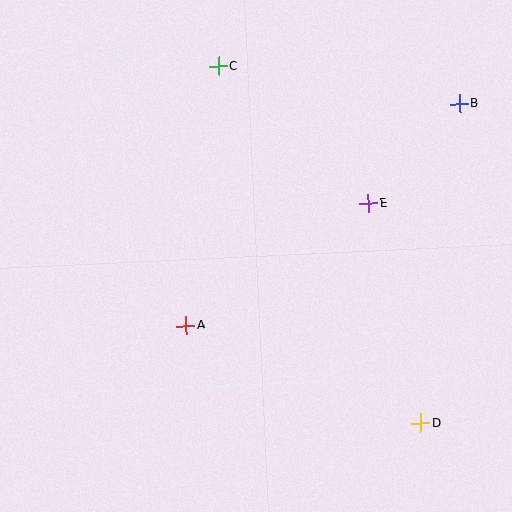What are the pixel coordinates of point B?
Point B is at (459, 104).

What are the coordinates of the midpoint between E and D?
The midpoint between E and D is at (394, 313).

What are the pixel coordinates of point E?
Point E is at (368, 203).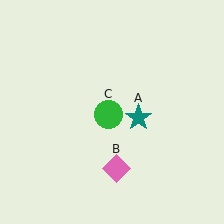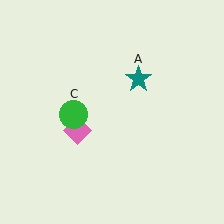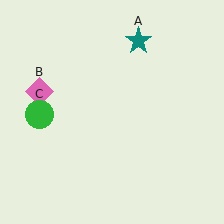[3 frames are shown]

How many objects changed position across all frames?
3 objects changed position: teal star (object A), pink diamond (object B), green circle (object C).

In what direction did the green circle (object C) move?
The green circle (object C) moved left.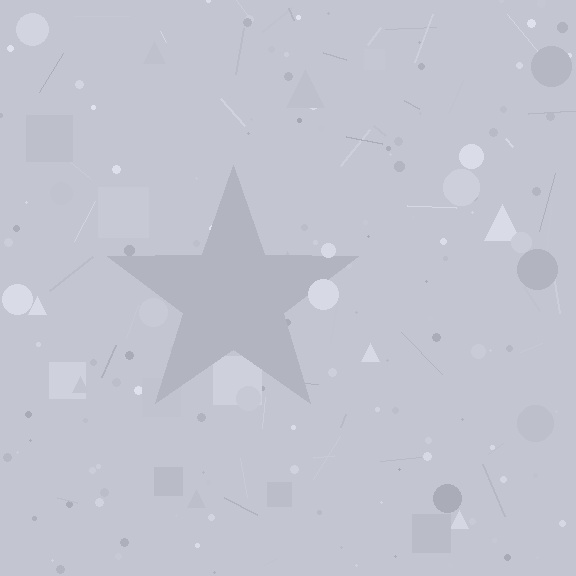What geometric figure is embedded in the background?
A star is embedded in the background.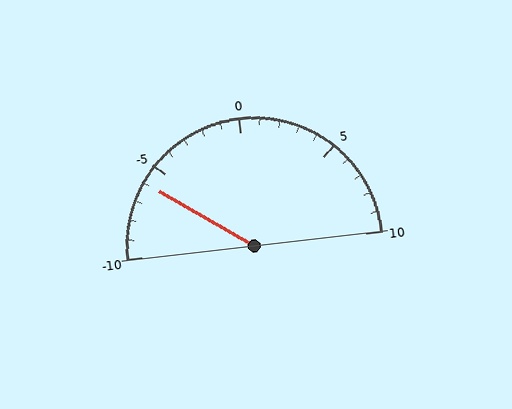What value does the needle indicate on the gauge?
The needle indicates approximately -6.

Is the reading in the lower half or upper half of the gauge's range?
The reading is in the lower half of the range (-10 to 10).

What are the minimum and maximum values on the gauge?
The gauge ranges from -10 to 10.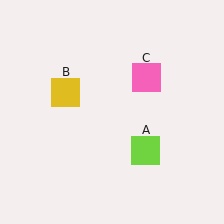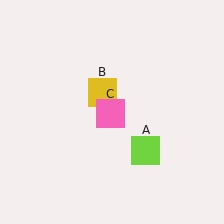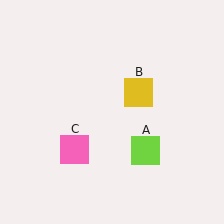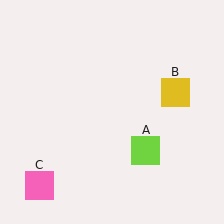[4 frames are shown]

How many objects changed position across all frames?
2 objects changed position: yellow square (object B), pink square (object C).